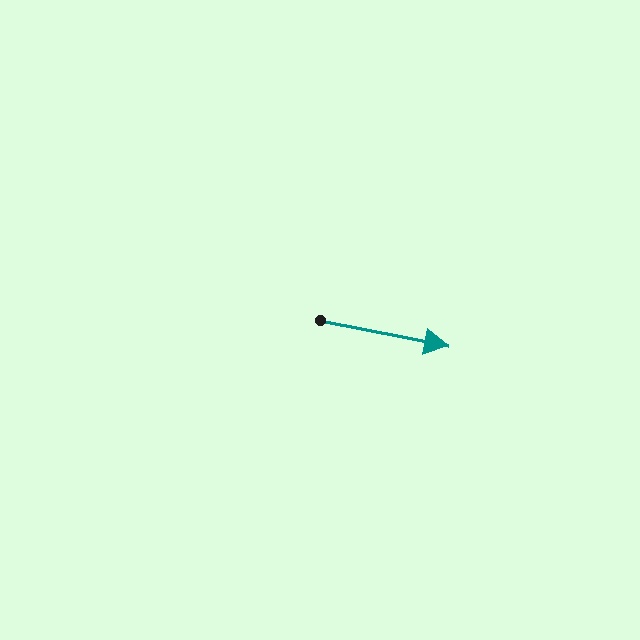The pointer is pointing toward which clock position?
Roughly 3 o'clock.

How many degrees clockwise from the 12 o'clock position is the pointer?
Approximately 101 degrees.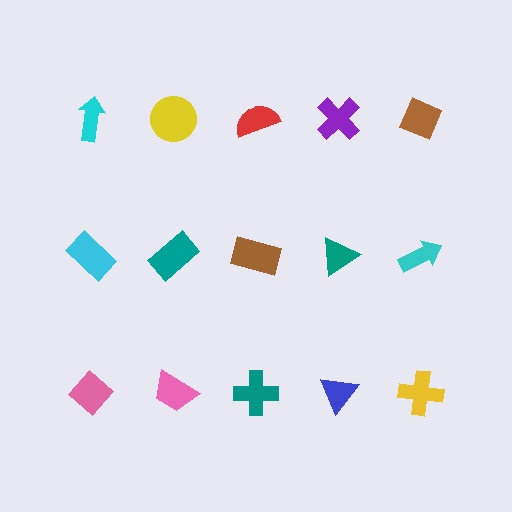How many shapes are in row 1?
5 shapes.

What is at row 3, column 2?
A pink trapezoid.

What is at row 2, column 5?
A cyan arrow.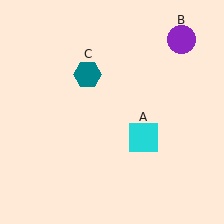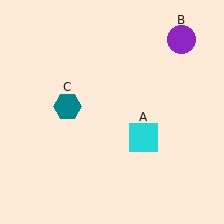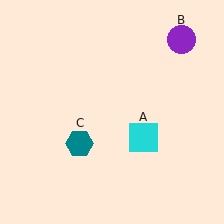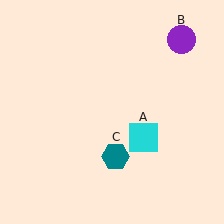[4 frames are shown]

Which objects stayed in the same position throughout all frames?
Cyan square (object A) and purple circle (object B) remained stationary.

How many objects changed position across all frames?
1 object changed position: teal hexagon (object C).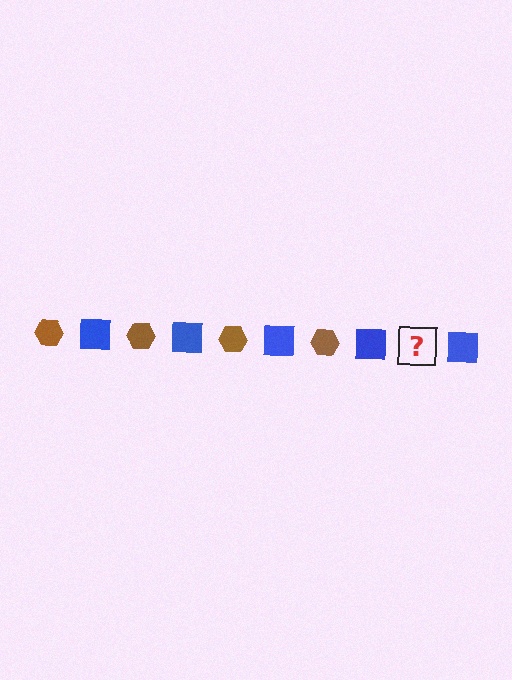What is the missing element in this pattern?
The missing element is a brown hexagon.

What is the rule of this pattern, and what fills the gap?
The rule is that the pattern alternates between brown hexagon and blue square. The gap should be filled with a brown hexagon.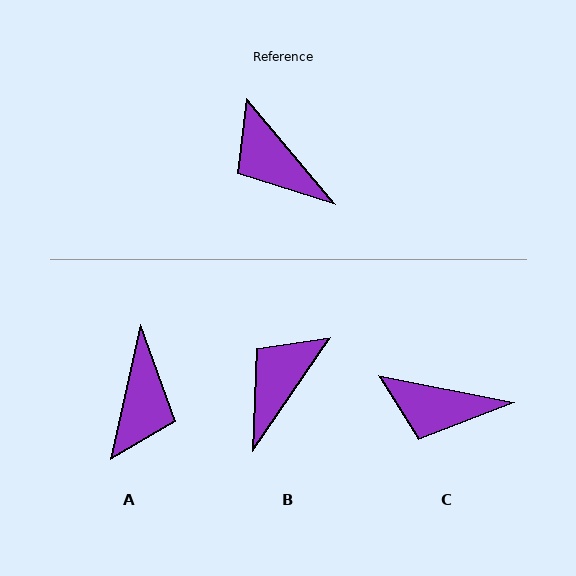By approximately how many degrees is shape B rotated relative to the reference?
Approximately 74 degrees clockwise.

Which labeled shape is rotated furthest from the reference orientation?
A, about 127 degrees away.